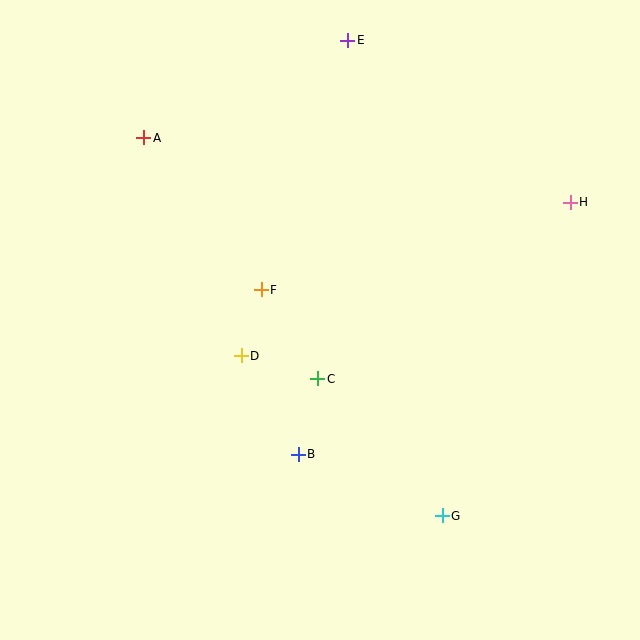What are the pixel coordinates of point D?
Point D is at (241, 356).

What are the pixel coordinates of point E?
Point E is at (348, 40).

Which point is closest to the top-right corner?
Point H is closest to the top-right corner.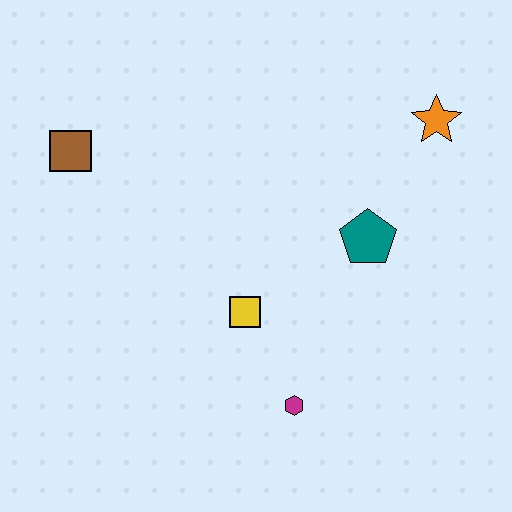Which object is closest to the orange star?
The teal pentagon is closest to the orange star.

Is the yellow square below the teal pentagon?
Yes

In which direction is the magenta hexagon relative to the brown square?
The magenta hexagon is below the brown square.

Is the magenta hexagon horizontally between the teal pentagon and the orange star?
No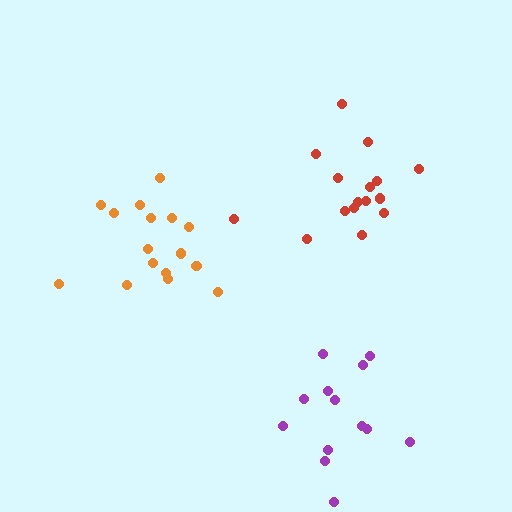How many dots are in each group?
Group 1: 16 dots, Group 2: 13 dots, Group 3: 16 dots (45 total).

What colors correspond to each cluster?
The clusters are colored: orange, purple, red.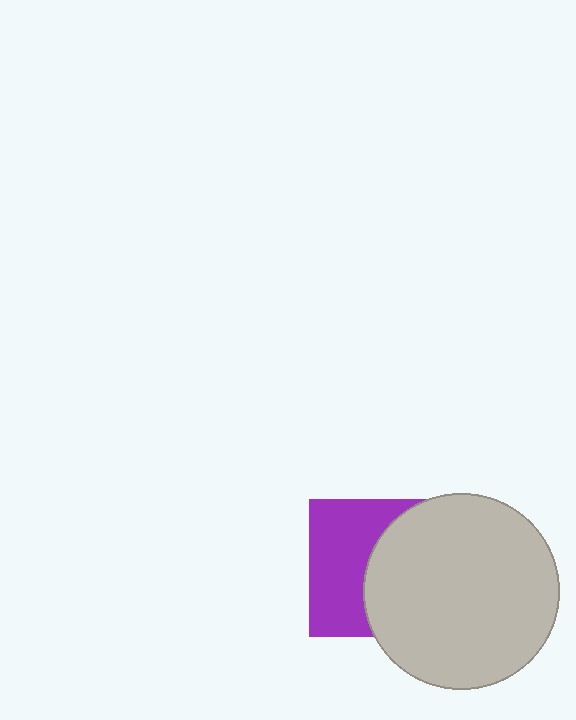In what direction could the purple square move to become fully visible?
The purple square could move left. That would shift it out from behind the light gray circle entirely.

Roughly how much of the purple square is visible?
About half of it is visible (roughly 48%).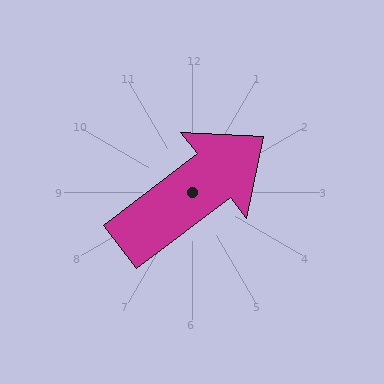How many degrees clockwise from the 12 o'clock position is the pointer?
Approximately 53 degrees.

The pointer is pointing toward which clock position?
Roughly 2 o'clock.